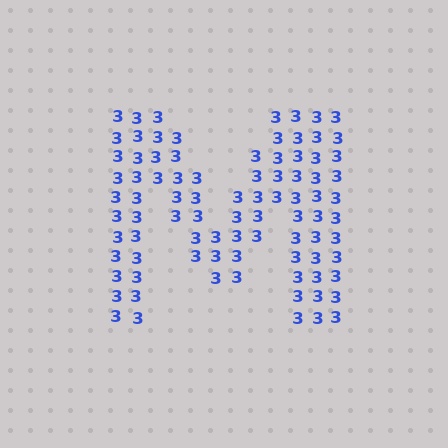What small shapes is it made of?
It is made of small digit 3's.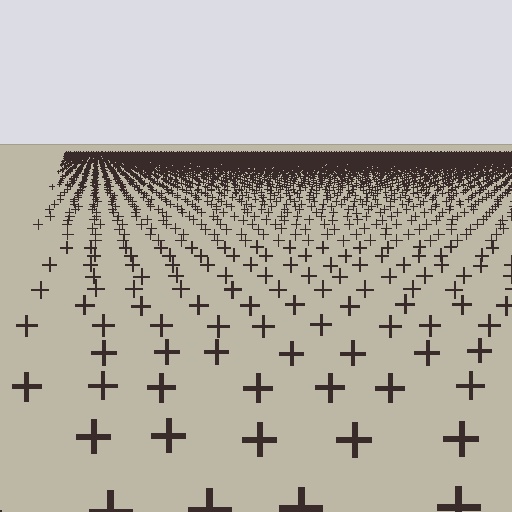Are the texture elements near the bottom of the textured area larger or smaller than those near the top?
Larger. Near the bottom, elements are closer to the viewer and appear at a bigger on-screen size.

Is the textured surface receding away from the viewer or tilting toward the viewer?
The surface is receding away from the viewer. Texture elements get smaller and denser toward the top.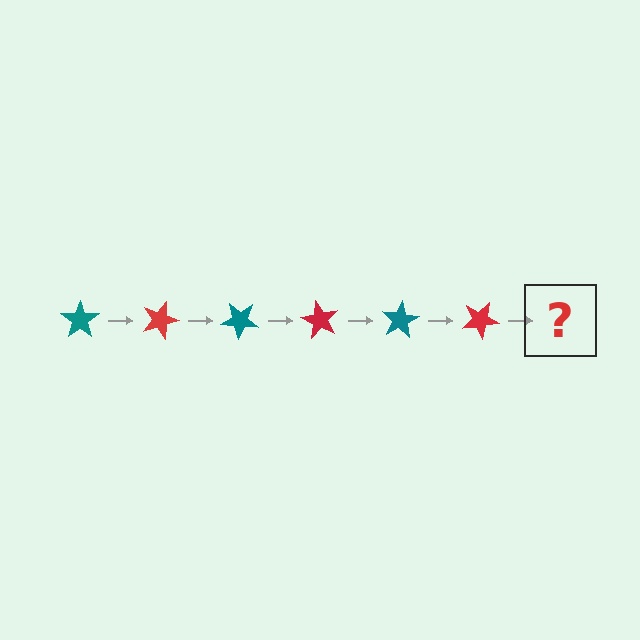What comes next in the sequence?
The next element should be a teal star, rotated 120 degrees from the start.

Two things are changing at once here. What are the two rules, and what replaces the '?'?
The two rules are that it rotates 20 degrees each step and the color cycles through teal and red. The '?' should be a teal star, rotated 120 degrees from the start.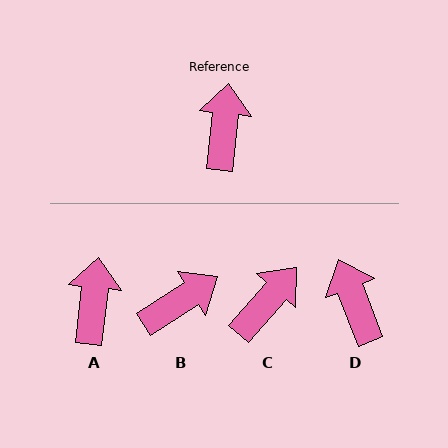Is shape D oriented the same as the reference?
No, it is off by about 28 degrees.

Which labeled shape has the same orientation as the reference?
A.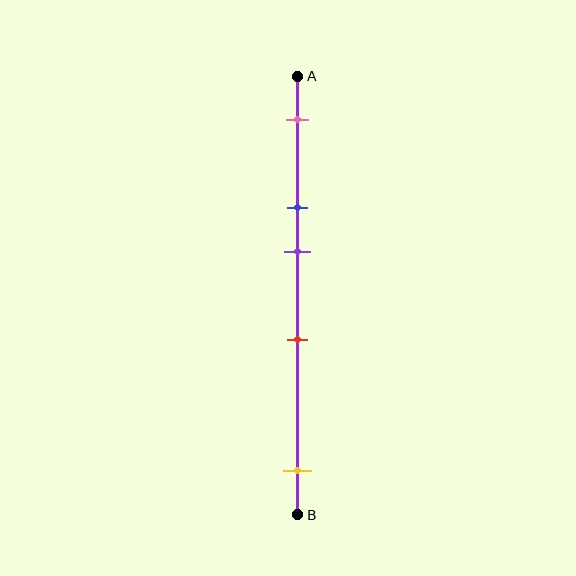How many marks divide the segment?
There are 5 marks dividing the segment.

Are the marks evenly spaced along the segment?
No, the marks are not evenly spaced.